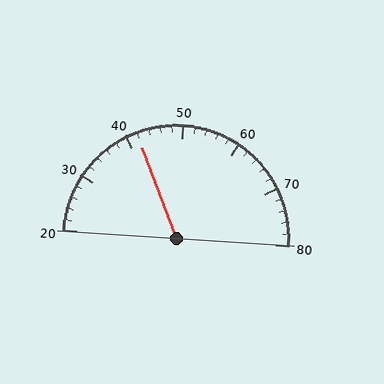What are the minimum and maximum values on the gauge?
The gauge ranges from 20 to 80.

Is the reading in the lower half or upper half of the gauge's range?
The reading is in the lower half of the range (20 to 80).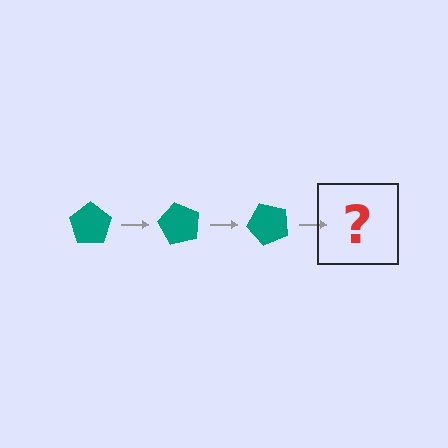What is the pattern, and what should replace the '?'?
The pattern is that the pentagon rotates 60 degrees each step. The '?' should be a teal pentagon rotated 180 degrees.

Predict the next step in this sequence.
The next step is a teal pentagon rotated 180 degrees.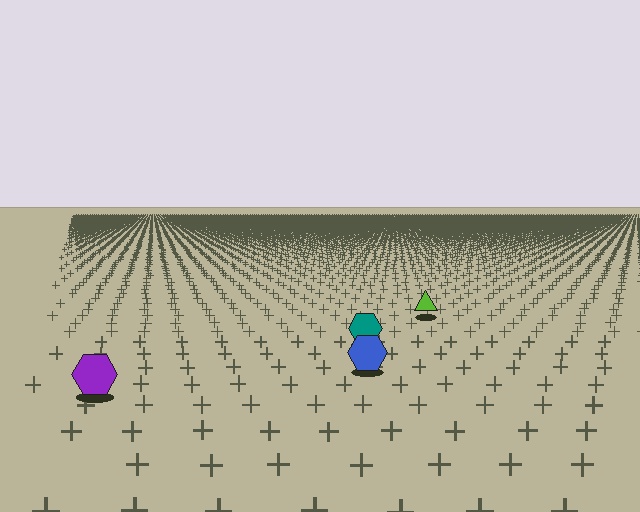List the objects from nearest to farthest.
From nearest to farthest: the purple hexagon, the blue hexagon, the teal hexagon, the lime triangle.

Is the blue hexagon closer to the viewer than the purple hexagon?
No. The purple hexagon is closer — you can tell from the texture gradient: the ground texture is coarser near it.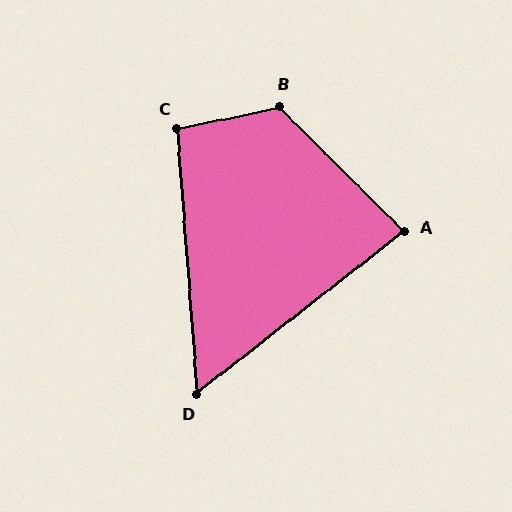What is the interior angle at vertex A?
Approximately 83 degrees (acute).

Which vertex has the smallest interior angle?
D, at approximately 56 degrees.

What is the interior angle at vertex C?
Approximately 97 degrees (obtuse).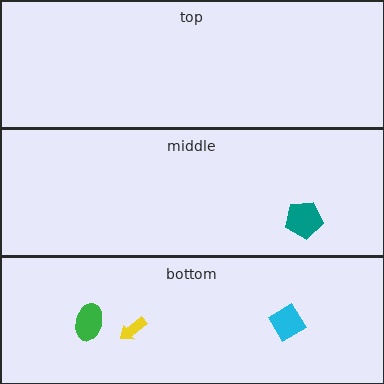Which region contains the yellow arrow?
The bottom region.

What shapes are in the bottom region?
The green ellipse, the cyan diamond, the yellow arrow.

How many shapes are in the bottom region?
3.